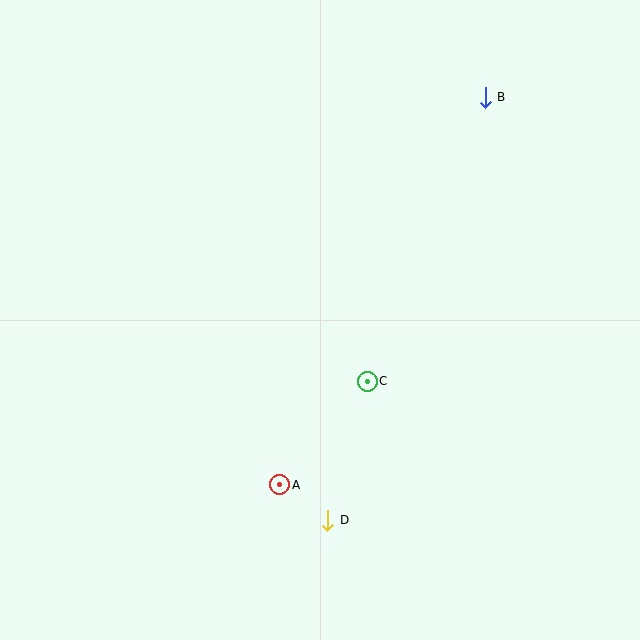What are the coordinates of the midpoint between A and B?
The midpoint between A and B is at (382, 291).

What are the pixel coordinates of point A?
Point A is at (280, 485).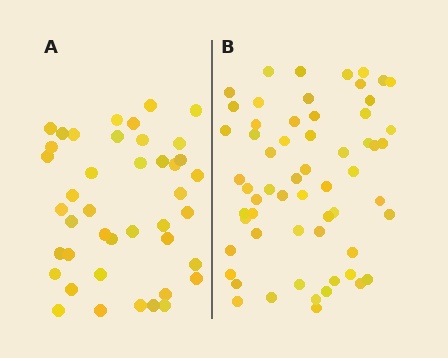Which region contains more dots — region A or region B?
Region B (the right region) has more dots.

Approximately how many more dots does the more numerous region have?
Region B has approximately 20 more dots than region A.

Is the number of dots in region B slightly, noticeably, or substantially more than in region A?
Region B has noticeably more, but not dramatically so. The ratio is roughly 1.4 to 1.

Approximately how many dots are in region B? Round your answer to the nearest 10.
About 60 dots.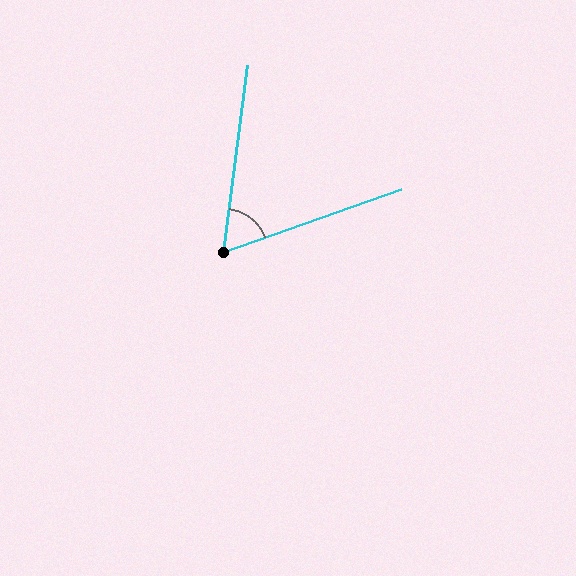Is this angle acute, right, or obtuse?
It is acute.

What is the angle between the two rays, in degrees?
Approximately 63 degrees.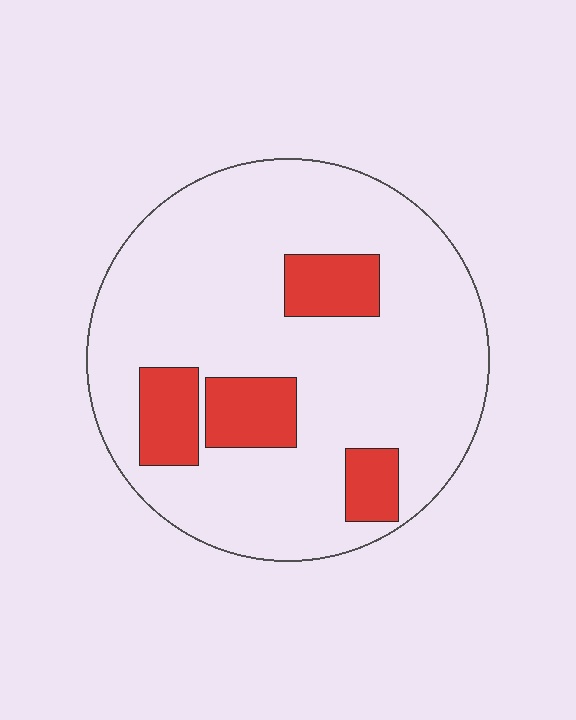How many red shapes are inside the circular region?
4.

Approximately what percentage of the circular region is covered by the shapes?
Approximately 20%.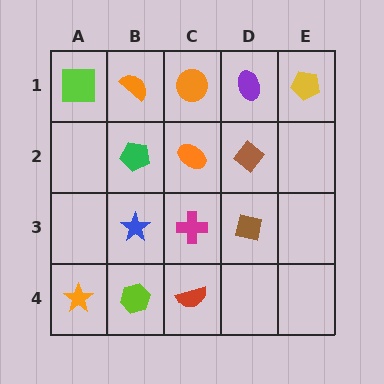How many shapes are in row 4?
3 shapes.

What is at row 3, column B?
A blue star.